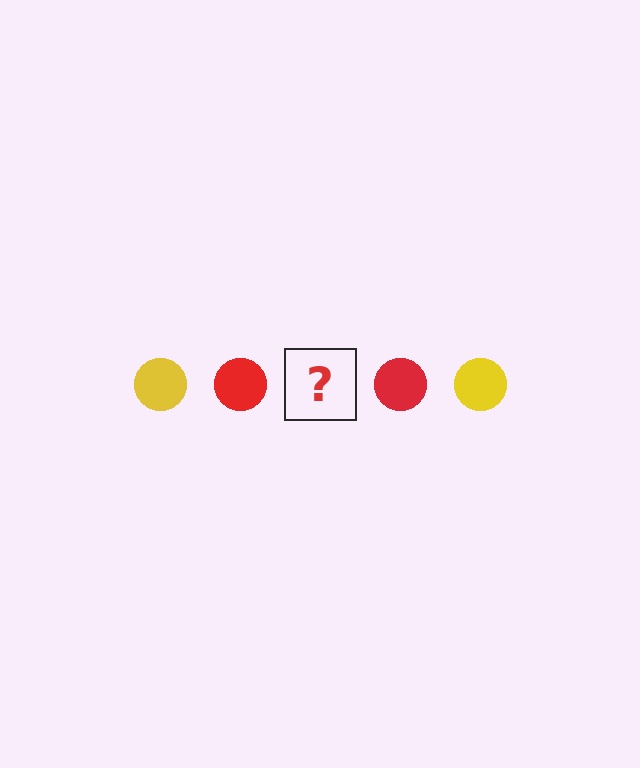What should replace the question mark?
The question mark should be replaced with a yellow circle.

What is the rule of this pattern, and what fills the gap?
The rule is that the pattern cycles through yellow, red circles. The gap should be filled with a yellow circle.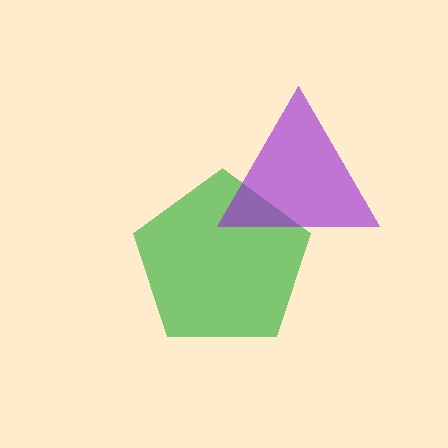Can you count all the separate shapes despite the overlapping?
Yes, there are 2 separate shapes.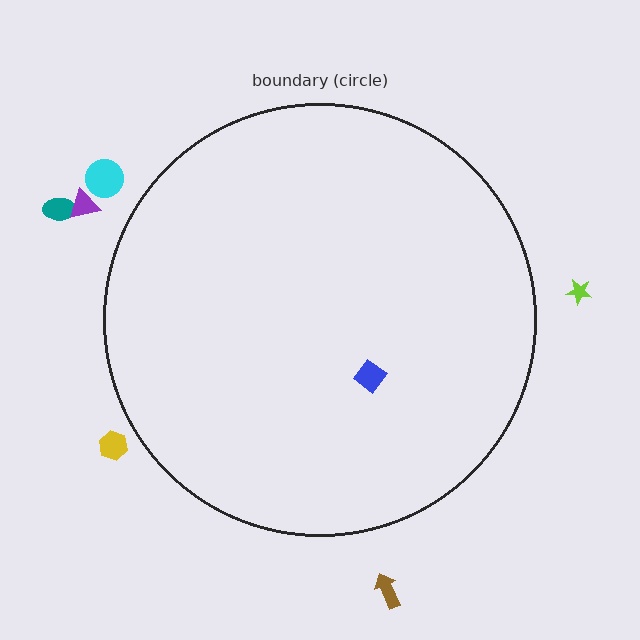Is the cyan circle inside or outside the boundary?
Outside.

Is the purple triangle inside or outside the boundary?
Outside.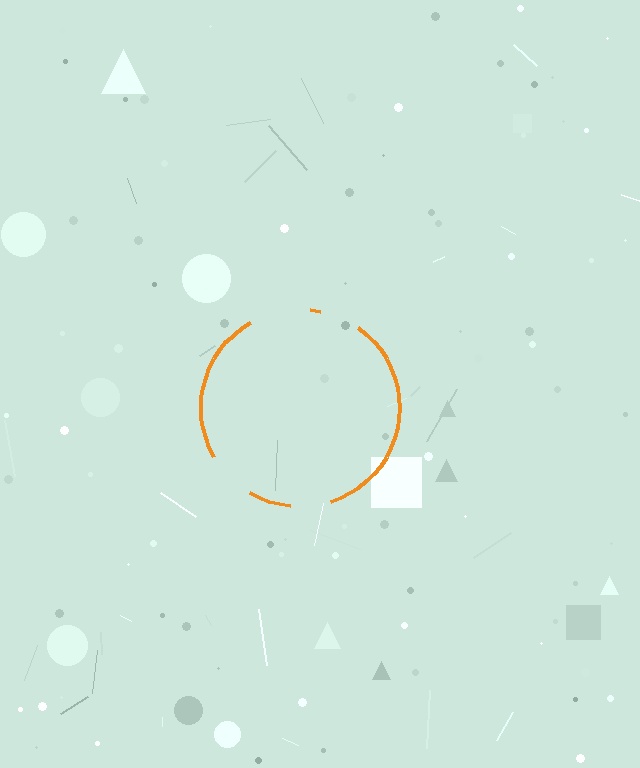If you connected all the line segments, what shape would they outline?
They would outline a circle.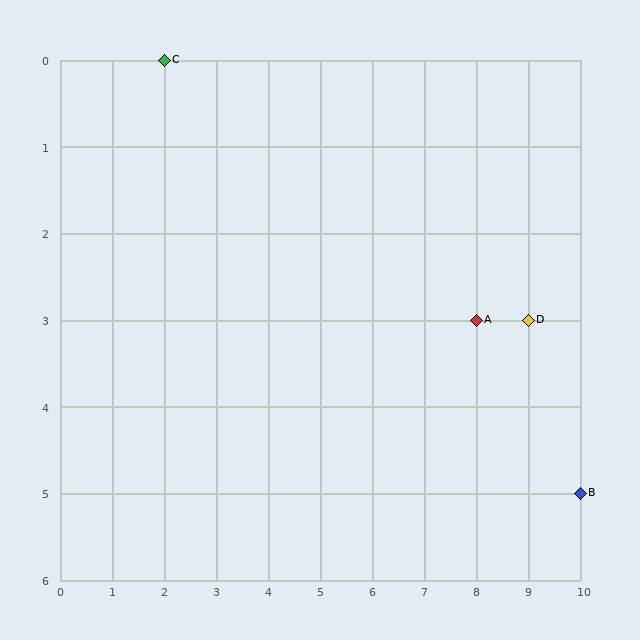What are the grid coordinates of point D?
Point D is at grid coordinates (9, 3).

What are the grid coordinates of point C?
Point C is at grid coordinates (2, 0).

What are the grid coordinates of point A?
Point A is at grid coordinates (8, 3).